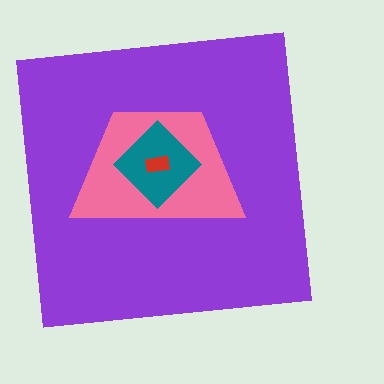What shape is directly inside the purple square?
The pink trapezoid.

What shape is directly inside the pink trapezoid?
The teal diamond.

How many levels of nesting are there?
4.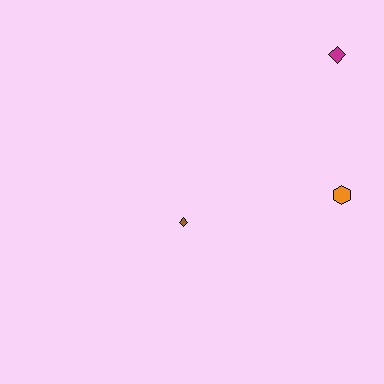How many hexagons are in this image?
There is 1 hexagon.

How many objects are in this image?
There are 3 objects.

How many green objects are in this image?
There are no green objects.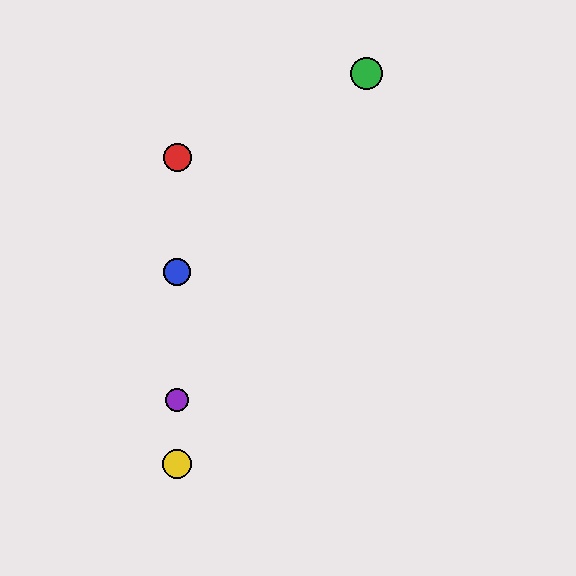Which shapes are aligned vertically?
The red circle, the blue circle, the yellow circle, the purple circle are aligned vertically.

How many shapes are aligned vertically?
4 shapes (the red circle, the blue circle, the yellow circle, the purple circle) are aligned vertically.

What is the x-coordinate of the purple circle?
The purple circle is at x≈177.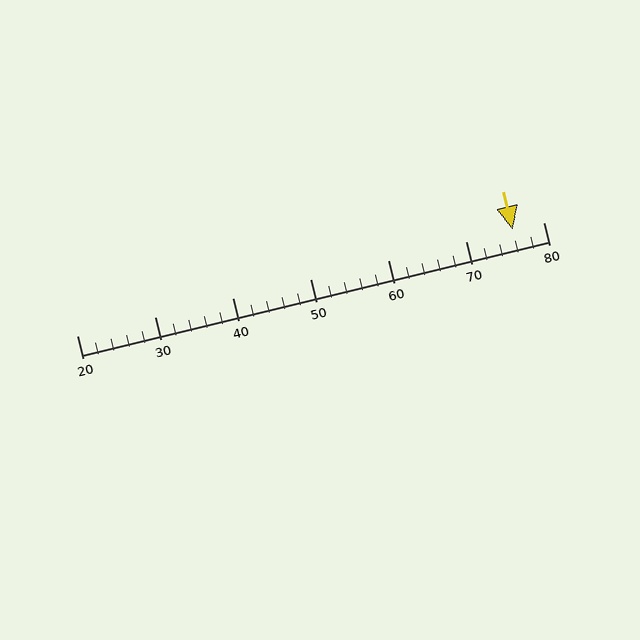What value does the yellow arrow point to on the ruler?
The yellow arrow points to approximately 76.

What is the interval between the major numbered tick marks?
The major tick marks are spaced 10 units apart.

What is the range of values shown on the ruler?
The ruler shows values from 20 to 80.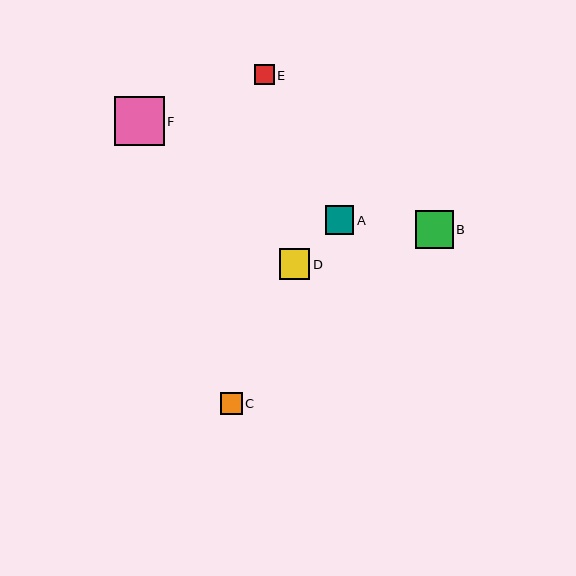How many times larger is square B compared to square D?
Square B is approximately 1.3 times the size of square D.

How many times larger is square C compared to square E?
Square C is approximately 1.1 times the size of square E.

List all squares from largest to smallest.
From largest to smallest: F, B, D, A, C, E.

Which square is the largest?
Square F is the largest with a size of approximately 50 pixels.